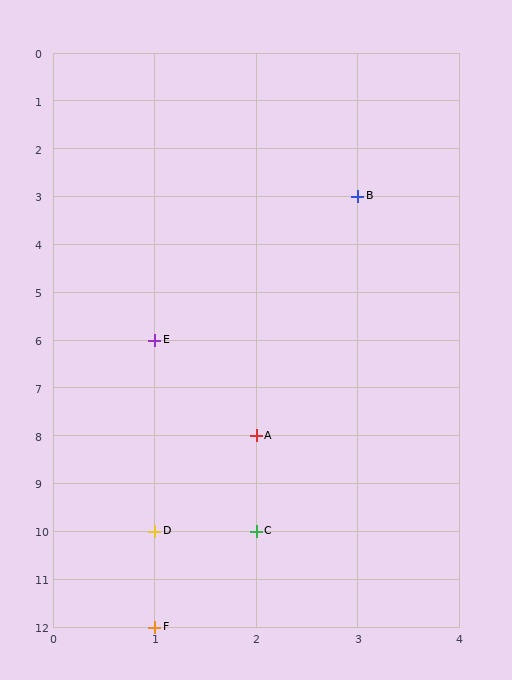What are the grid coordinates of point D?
Point D is at grid coordinates (1, 10).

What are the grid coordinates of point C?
Point C is at grid coordinates (2, 10).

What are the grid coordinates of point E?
Point E is at grid coordinates (1, 6).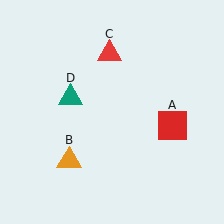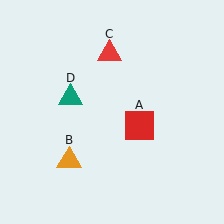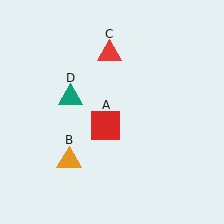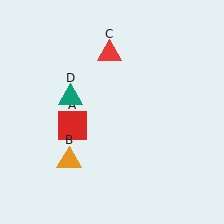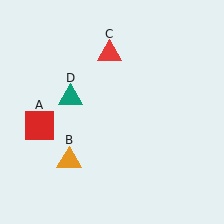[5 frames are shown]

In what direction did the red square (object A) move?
The red square (object A) moved left.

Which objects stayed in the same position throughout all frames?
Orange triangle (object B) and red triangle (object C) and teal triangle (object D) remained stationary.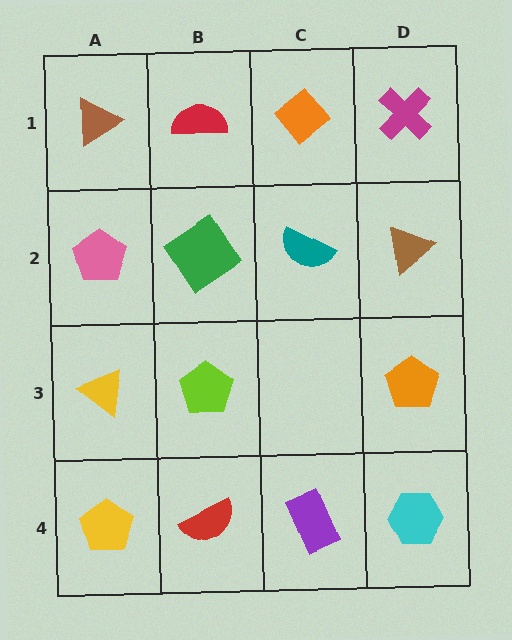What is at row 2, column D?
A brown triangle.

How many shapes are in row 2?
4 shapes.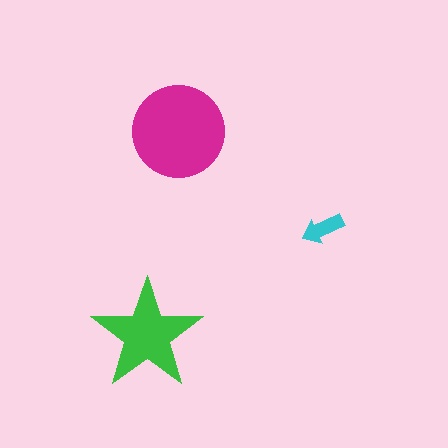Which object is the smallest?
The cyan arrow.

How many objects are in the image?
There are 3 objects in the image.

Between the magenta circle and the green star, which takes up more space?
The magenta circle.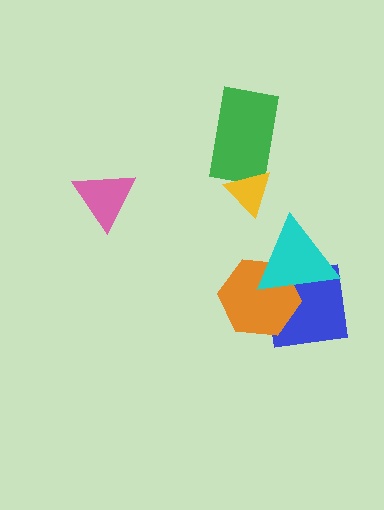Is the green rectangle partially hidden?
Yes, it is partially covered by another shape.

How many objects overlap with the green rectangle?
1 object overlaps with the green rectangle.